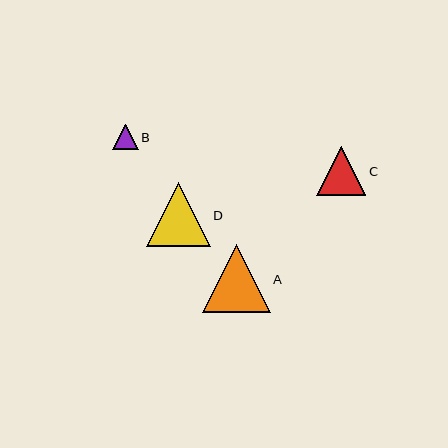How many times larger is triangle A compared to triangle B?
Triangle A is approximately 2.7 times the size of triangle B.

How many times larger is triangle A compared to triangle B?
Triangle A is approximately 2.7 times the size of triangle B.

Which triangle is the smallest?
Triangle B is the smallest with a size of approximately 25 pixels.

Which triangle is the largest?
Triangle A is the largest with a size of approximately 68 pixels.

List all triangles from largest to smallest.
From largest to smallest: A, D, C, B.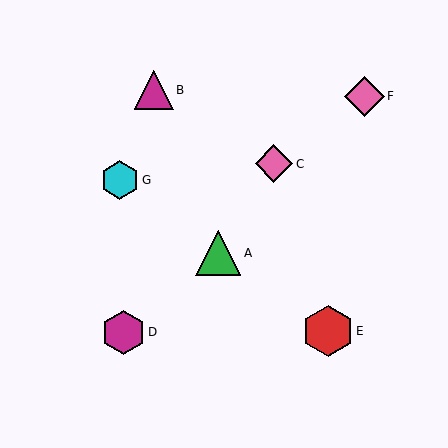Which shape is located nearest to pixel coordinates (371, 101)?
The pink diamond (labeled F) at (364, 96) is nearest to that location.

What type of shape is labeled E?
Shape E is a red hexagon.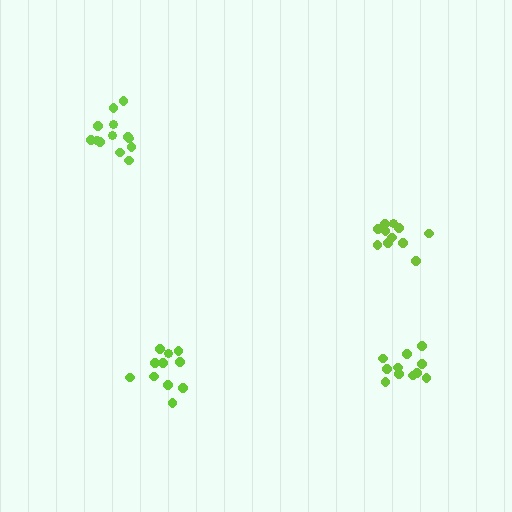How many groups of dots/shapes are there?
There are 4 groups.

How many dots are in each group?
Group 1: 11 dots, Group 2: 11 dots, Group 3: 11 dots, Group 4: 13 dots (46 total).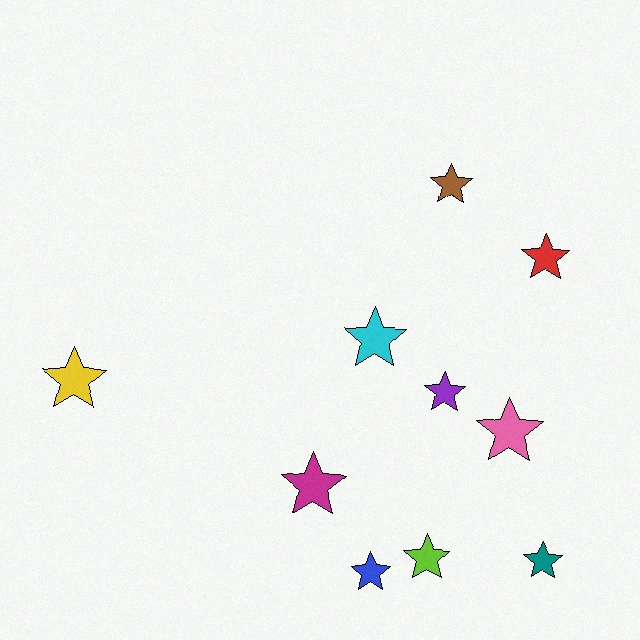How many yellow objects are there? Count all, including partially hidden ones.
There is 1 yellow object.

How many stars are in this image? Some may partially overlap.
There are 10 stars.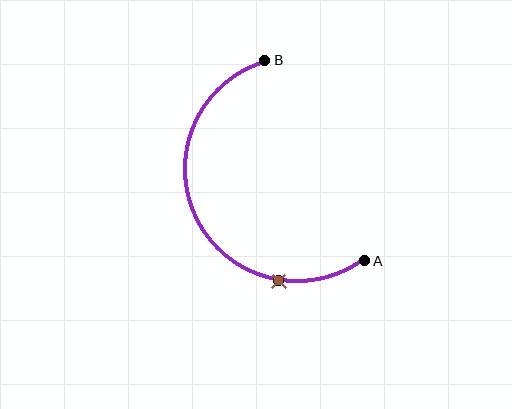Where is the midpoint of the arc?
The arc midpoint is the point on the curve farthest from the straight line joining A and B. It sits to the left of that line.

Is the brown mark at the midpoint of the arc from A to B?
No. The brown mark lies on the arc but is closer to endpoint A. The arc midpoint would be at the point on the curve equidistant along the arc from both A and B.